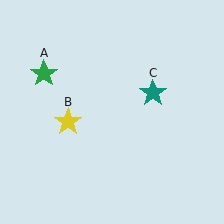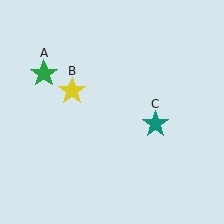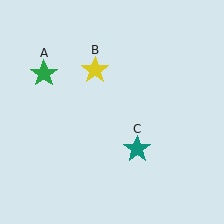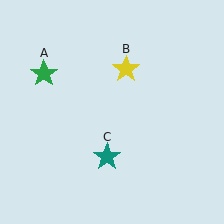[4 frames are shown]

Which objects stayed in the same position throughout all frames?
Green star (object A) remained stationary.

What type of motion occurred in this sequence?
The yellow star (object B), teal star (object C) rotated clockwise around the center of the scene.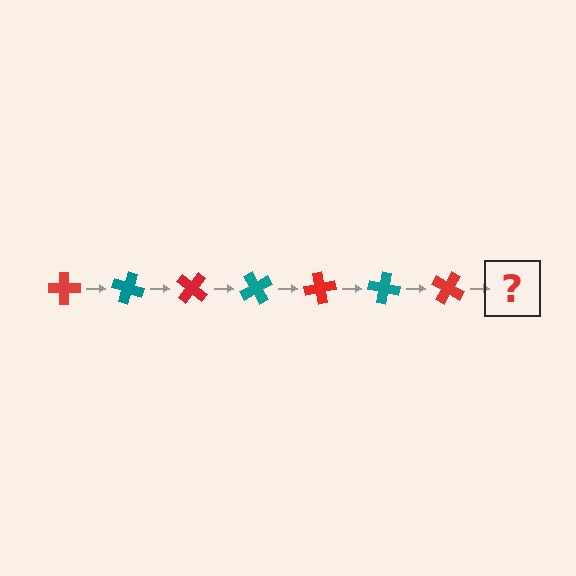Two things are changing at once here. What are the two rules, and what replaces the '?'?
The two rules are that it rotates 20 degrees each step and the color cycles through red and teal. The '?' should be a teal cross, rotated 140 degrees from the start.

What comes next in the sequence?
The next element should be a teal cross, rotated 140 degrees from the start.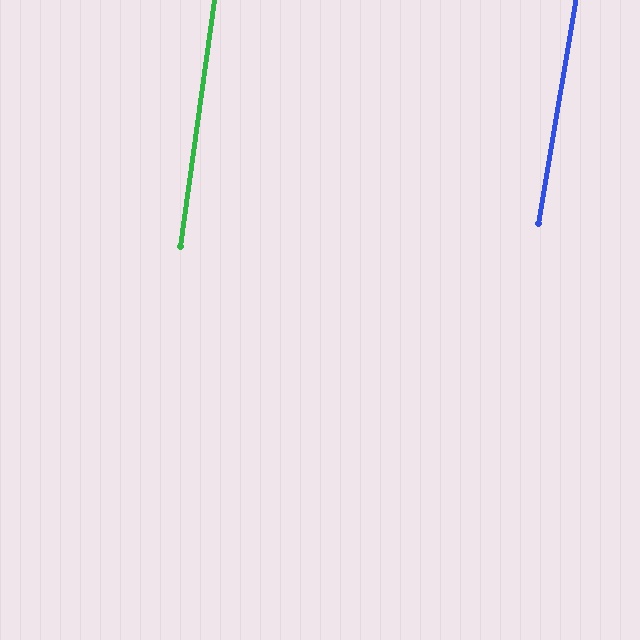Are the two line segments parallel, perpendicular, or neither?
Parallel — their directions differ by only 1.6°.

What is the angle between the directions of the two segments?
Approximately 2 degrees.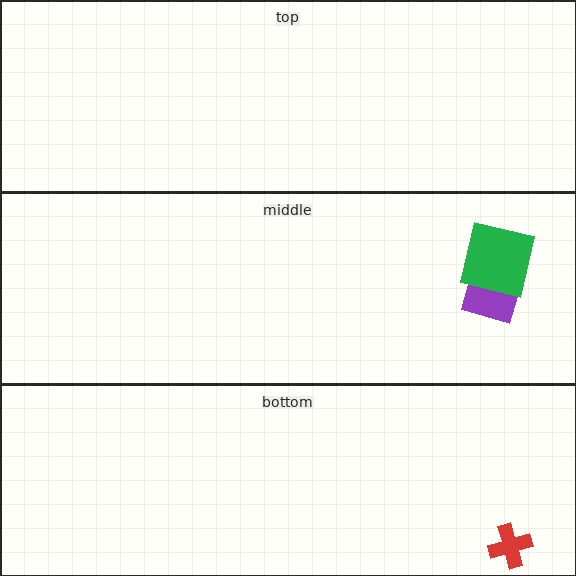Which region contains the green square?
The middle region.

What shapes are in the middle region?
The purple rectangle, the green square.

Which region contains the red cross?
The bottom region.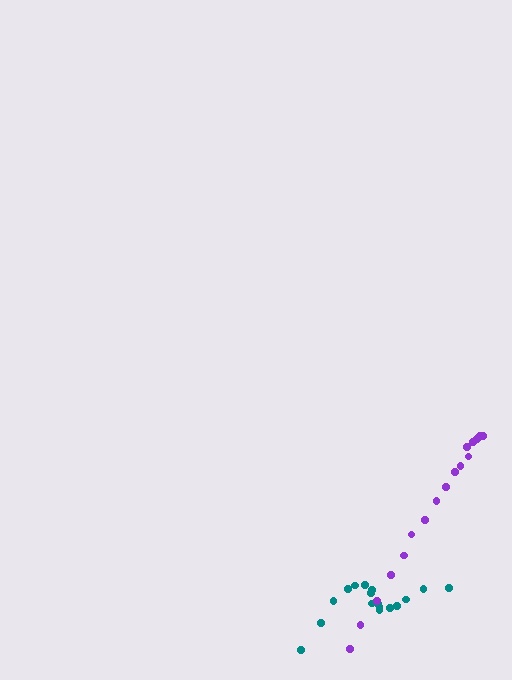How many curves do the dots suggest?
There are 2 distinct paths.